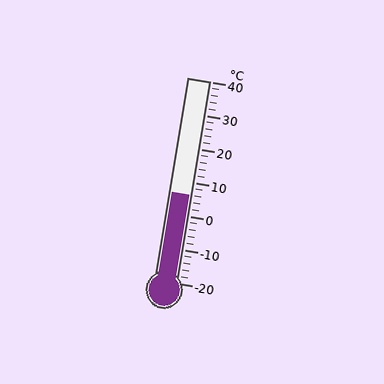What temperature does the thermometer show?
The thermometer shows approximately 6°C.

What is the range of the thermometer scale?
The thermometer scale ranges from -20°C to 40°C.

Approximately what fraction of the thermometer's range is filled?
The thermometer is filled to approximately 45% of its range.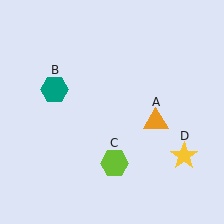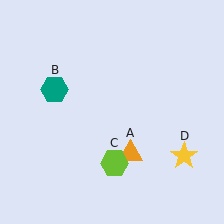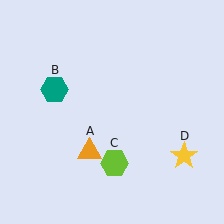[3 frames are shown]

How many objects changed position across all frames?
1 object changed position: orange triangle (object A).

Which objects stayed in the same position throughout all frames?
Teal hexagon (object B) and lime hexagon (object C) and yellow star (object D) remained stationary.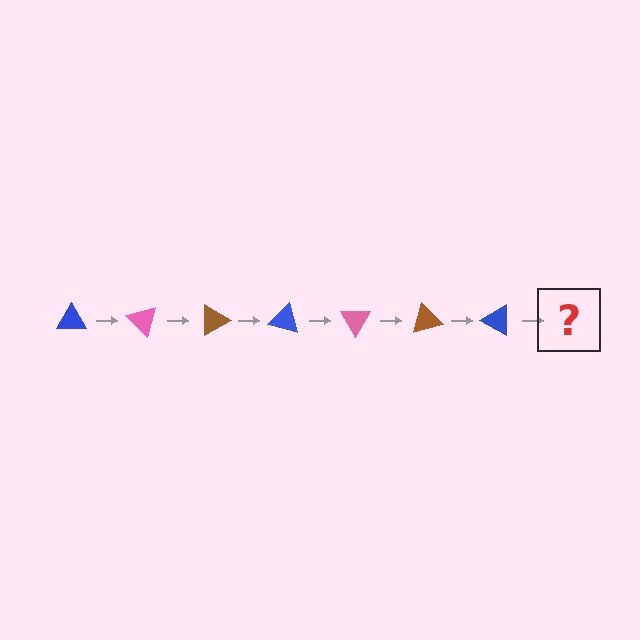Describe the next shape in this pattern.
It should be a pink triangle, rotated 315 degrees from the start.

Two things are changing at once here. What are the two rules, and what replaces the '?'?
The two rules are that it rotates 45 degrees each step and the color cycles through blue, pink, and brown. The '?' should be a pink triangle, rotated 315 degrees from the start.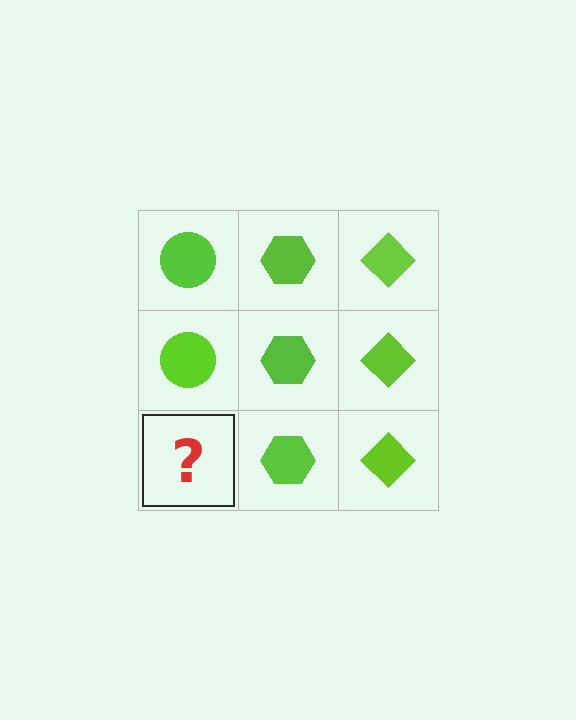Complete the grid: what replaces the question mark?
The question mark should be replaced with a lime circle.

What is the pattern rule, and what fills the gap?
The rule is that each column has a consistent shape. The gap should be filled with a lime circle.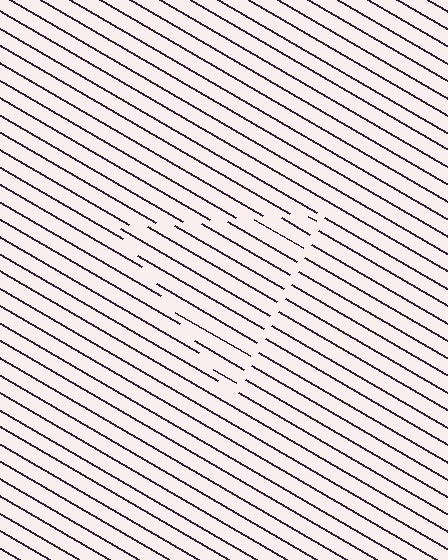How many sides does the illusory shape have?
3 sides — the line-ends trace a triangle.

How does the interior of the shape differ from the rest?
The interior of the shape contains the same grating, shifted by half a period — the contour is defined by the phase discontinuity where line-ends from the inner and outer gratings abut.